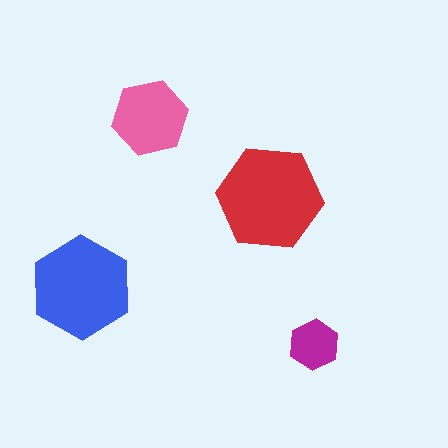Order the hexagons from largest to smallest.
the red one, the blue one, the pink one, the magenta one.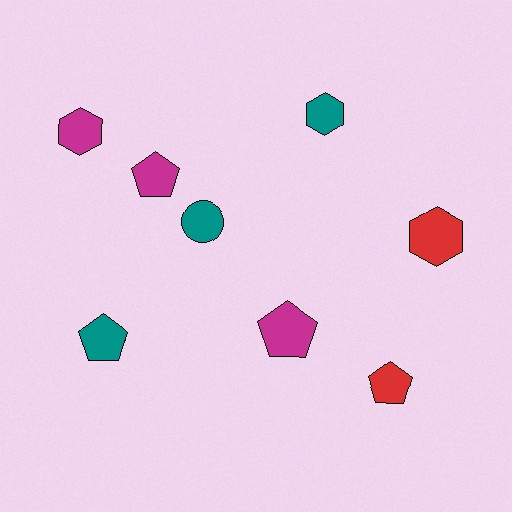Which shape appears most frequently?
Pentagon, with 4 objects.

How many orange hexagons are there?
There are no orange hexagons.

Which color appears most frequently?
Magenta, with 3 objects.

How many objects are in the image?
There are 8 objects.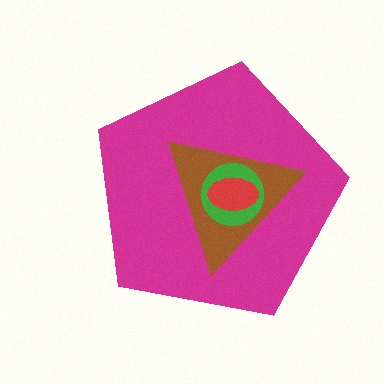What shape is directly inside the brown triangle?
The green circle.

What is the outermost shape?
The magenta pentagon.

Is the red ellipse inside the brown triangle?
Yes.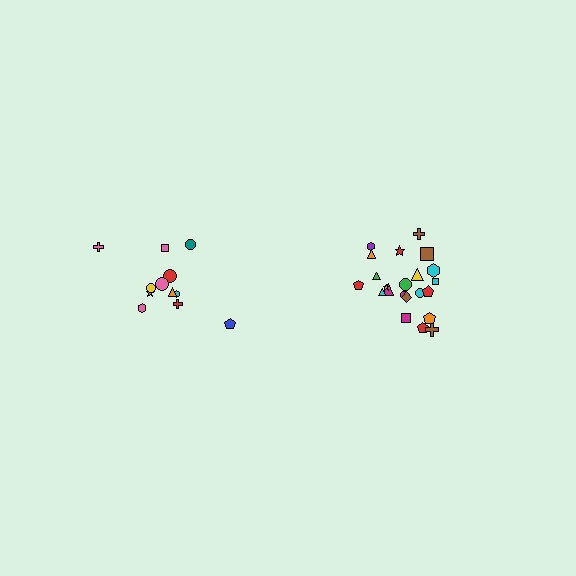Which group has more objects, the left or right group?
The right group.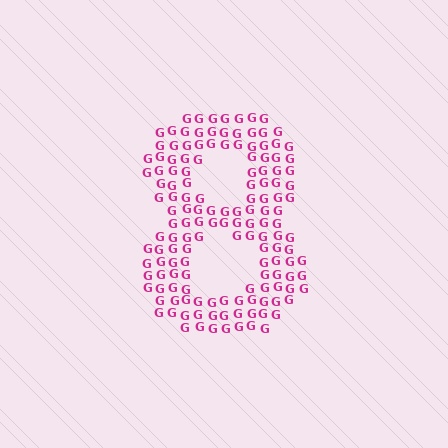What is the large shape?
The large shape is the digit 8.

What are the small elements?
The small elements are letter G's.